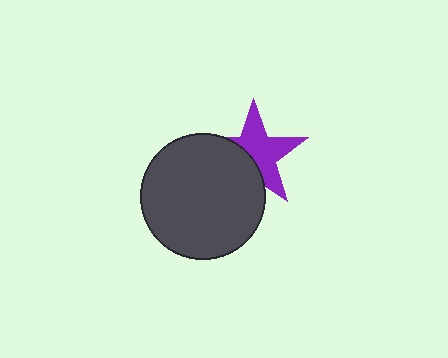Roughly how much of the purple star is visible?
About half of it is visible (roughly 59%).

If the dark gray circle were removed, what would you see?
You would see the complete purple star.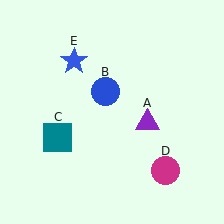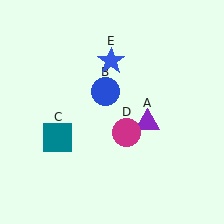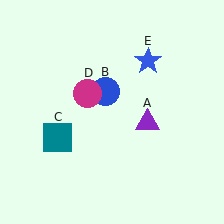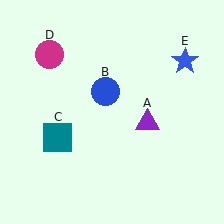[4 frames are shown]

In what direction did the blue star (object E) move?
The blue star (object E) moved right.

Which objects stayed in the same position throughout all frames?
Purple triangle (object A) and blue circle (object B) and teal square (object C) remained stationary.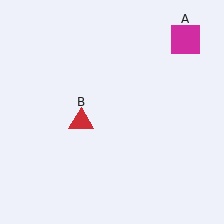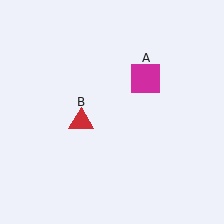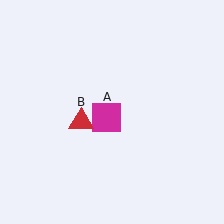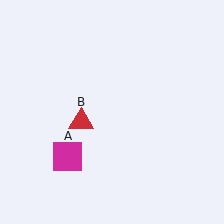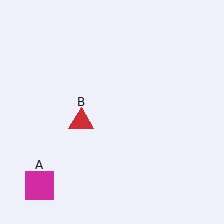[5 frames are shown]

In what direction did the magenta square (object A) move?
The magenta square (object A) moved down and to the left.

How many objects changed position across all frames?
1 object changed position: magenta square (object A).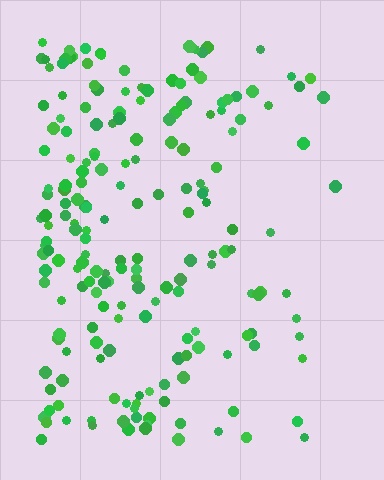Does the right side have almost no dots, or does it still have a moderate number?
Still a moderate number, just noticeably fewer than the left.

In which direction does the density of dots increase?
From right to left, with the left side densest.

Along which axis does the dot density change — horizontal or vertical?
Horizontal.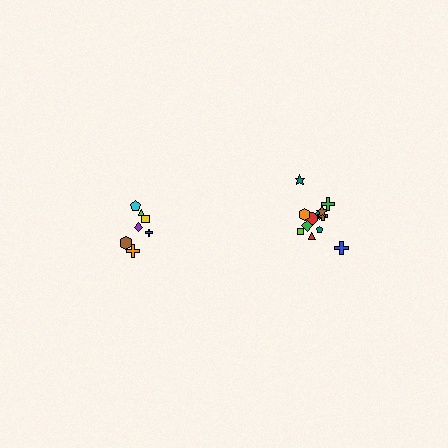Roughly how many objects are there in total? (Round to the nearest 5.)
Roughly 20 objects in total.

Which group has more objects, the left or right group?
The right group.